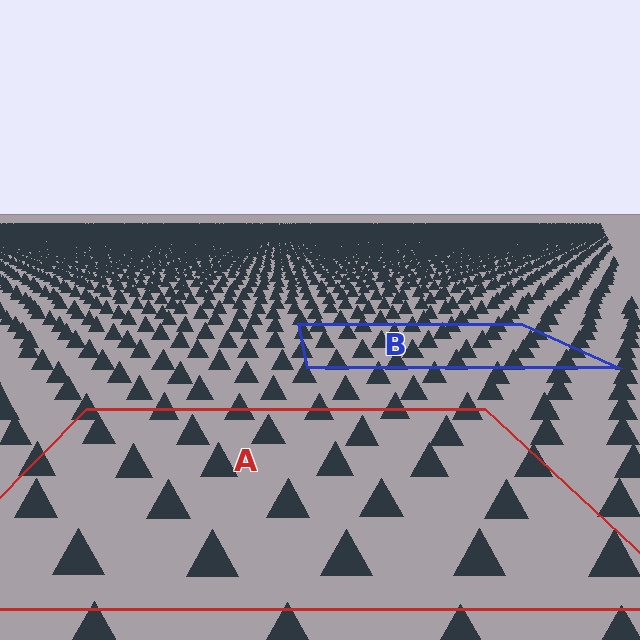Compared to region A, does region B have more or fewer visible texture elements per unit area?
Region B has more texture elements per unit area — they are packed more densely because it is farther away.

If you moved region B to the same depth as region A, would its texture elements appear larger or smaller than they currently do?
They would appear larger. At a closer depth, the same texture elements are projected at a bigger on-screen size.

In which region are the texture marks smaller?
The texture marks are smaller in region B, because it is farther away.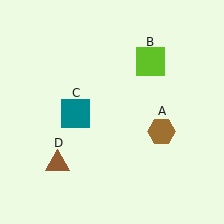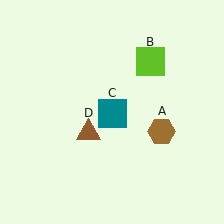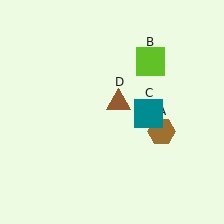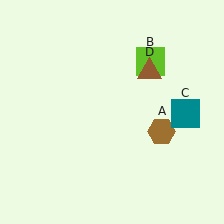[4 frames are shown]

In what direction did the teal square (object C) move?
The teal square (object C) moved right.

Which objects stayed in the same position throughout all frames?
Brown hexagon (object A) and lime square (object B) remained stationary.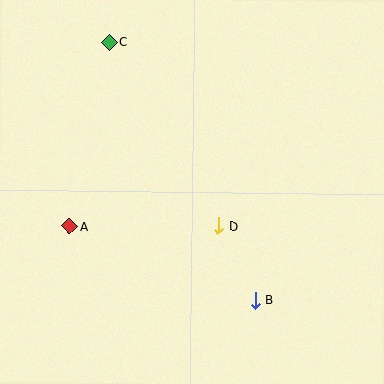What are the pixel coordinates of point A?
Point A is at (69, 226).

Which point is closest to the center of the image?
Point D at (218, 226) is closest to the center.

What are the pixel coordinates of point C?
Point C is at (109, 42).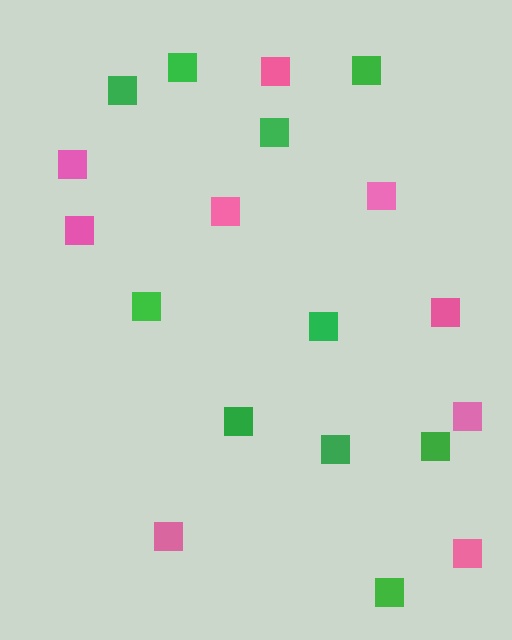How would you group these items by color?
There are 2 groups: one group of pink squares (9) and one group of green squares (10).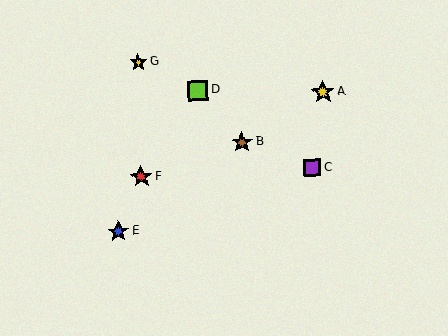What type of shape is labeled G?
Shape G is a yellow star.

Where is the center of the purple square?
The center of the purple square is at (312, 168).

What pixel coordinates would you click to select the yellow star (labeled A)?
Click at (323, 92) to select the yellow star A.